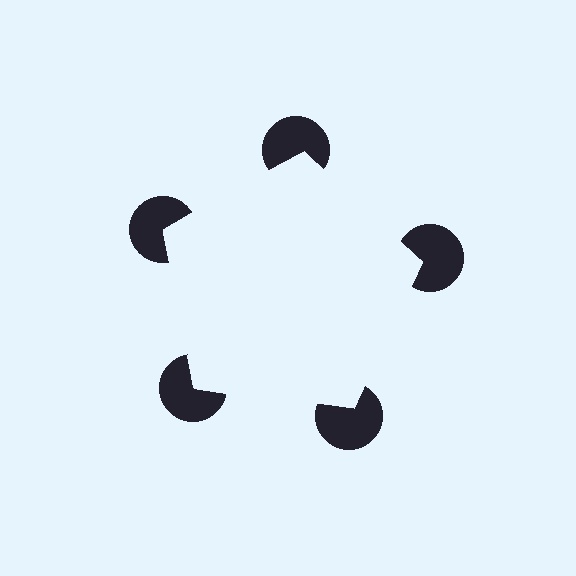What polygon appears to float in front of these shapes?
An illusory pentagon — its edges are inferred from the aligned wedge cuts in the pac-man discs, not physically drawn.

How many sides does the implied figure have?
5 sides.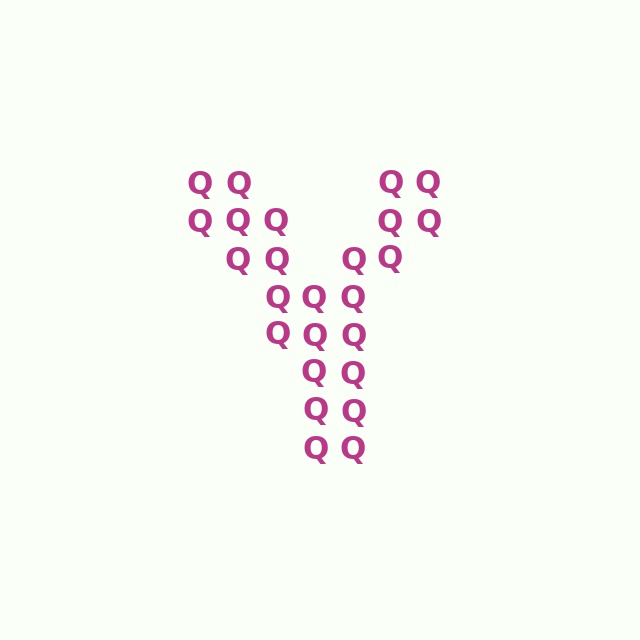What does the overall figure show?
The overall figure shows the letter Y.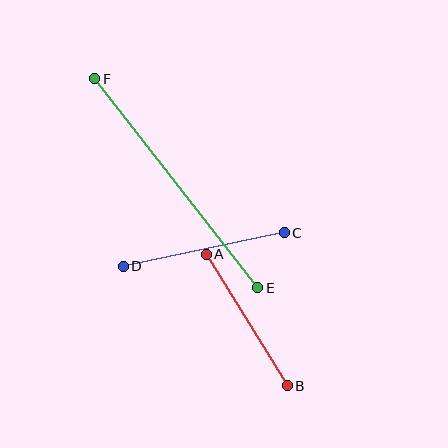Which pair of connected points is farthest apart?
Points E and F are farthest apart.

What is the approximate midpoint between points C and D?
The midpoint is at approximately (204, 249) pixels.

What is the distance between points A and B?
The distance is approximately 154 pixels.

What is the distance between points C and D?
The distance is approximately 165 pixels.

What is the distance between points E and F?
The distance is approximately 265 pixels.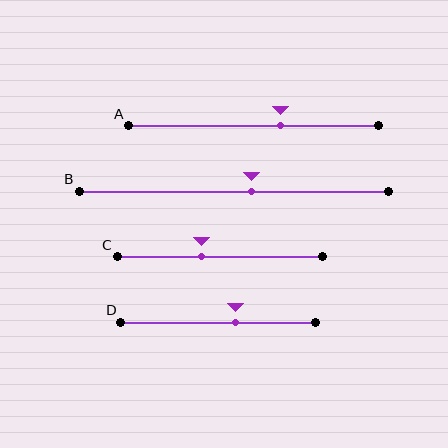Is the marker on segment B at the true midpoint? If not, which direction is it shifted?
No, the marker on segment B is shifted to the right by about 6% of the segment length.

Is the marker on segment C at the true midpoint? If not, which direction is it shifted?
No, the marker on segment C is shifted to the left by about 9% of the segment length.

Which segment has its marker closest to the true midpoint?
Segment B has its marker closest to the true midpoint.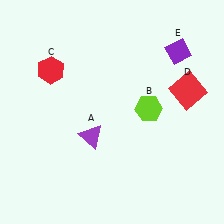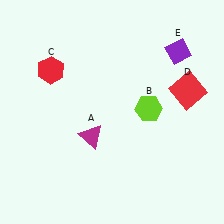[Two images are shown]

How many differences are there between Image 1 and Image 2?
There is 1 difference between the two images.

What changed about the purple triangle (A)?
In Image 1, A is purple. In Image 2, it changed to magenta.